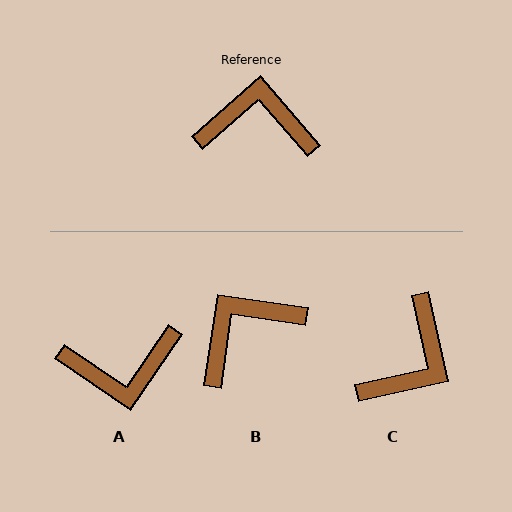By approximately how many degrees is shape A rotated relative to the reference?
Approximately 166 degrees clockwise.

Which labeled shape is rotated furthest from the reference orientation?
A, about 166 degrees away.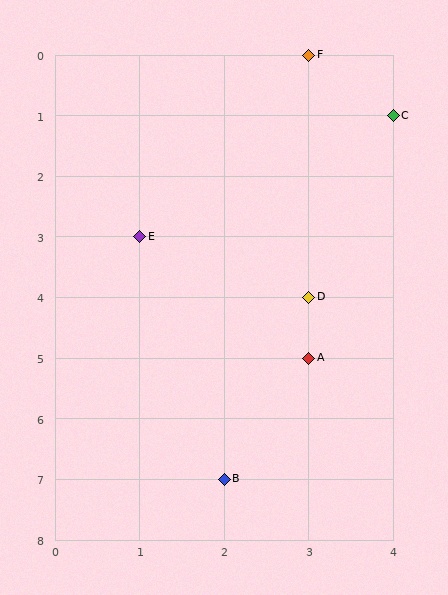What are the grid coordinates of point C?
Point C is at grid coordinates (4, 1).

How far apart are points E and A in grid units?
Points E and A are 2 columns and 2 rows apart (about 2.8 grid units diagonally).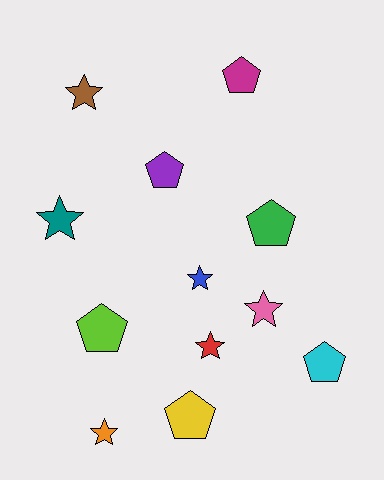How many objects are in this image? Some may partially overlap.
There are 12 objects.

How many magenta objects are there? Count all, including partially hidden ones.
There is 1 magenta object.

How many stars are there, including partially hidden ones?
There are 6 stars.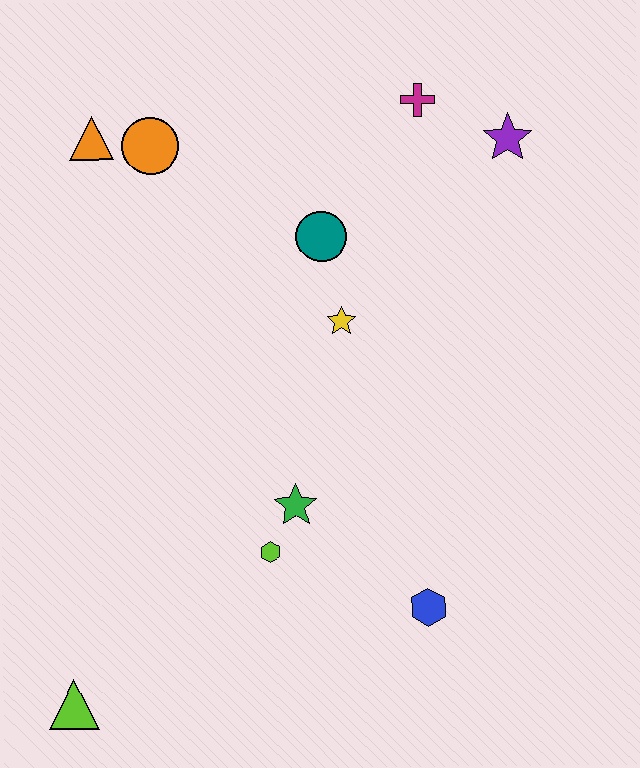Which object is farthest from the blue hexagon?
The orange triangle is farthest from the blue hexagon.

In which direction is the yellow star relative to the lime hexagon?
The yellow star is above the lime hexagon.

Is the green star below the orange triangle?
Yes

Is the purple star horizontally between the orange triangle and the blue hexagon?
No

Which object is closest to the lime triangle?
The lime hexagon is closest to the lime triangle.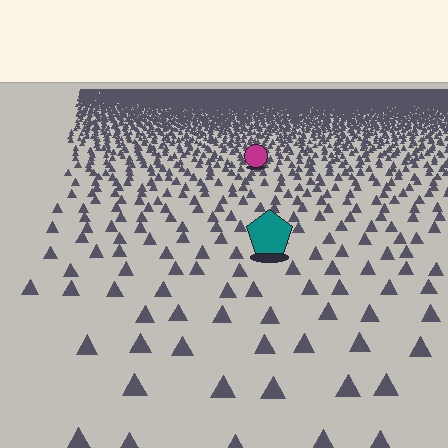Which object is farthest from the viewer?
The magenta circle is farthest from the viewer. It appears smaller and the ground texture around it is denser.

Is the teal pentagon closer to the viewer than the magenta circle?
Yes. The teal pentagon is closer — you can tell from the texture gradient: the ground texture is coarser near it.